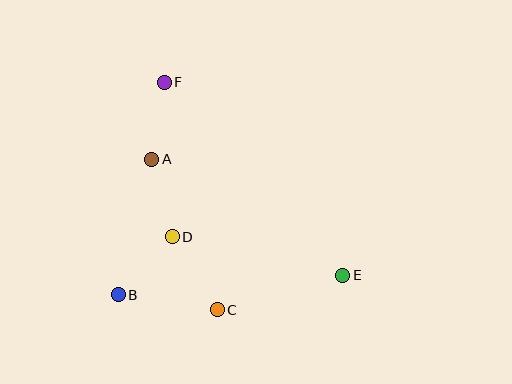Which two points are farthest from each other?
Points E and F are farthest from each other.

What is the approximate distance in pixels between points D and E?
The distance between D and E is approximately 175 pixels.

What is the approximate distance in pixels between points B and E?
The distance between B and E is approximately 226 pixels.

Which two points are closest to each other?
Points A and F are closest to each other.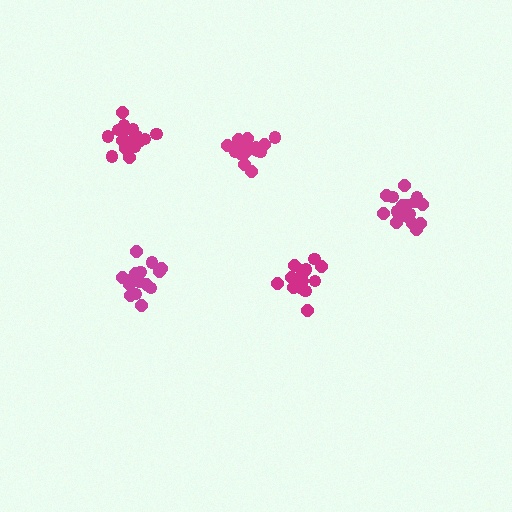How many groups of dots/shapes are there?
There are 5 groups.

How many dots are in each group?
Group 1: 17 dots, Group 2: 16 dots, Group 3: 17 dots, Group 4: 18 dots, Group 5: 20 dots (88 total).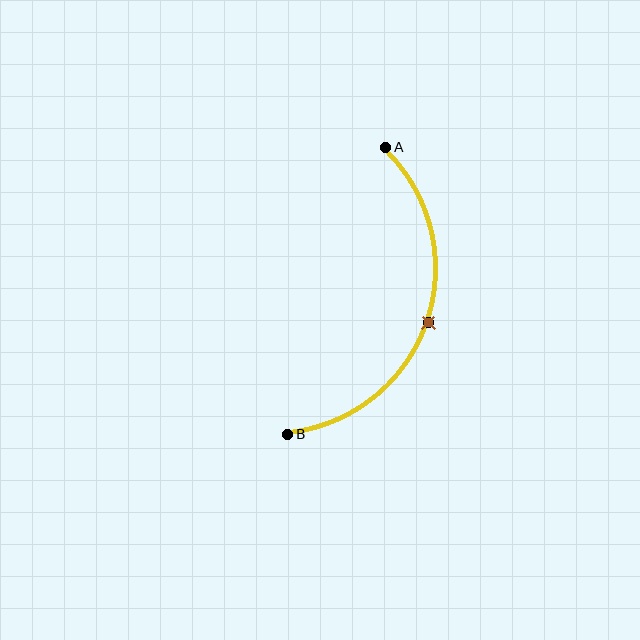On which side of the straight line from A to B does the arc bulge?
The arc bulges to the right of the straight line connecting A and B.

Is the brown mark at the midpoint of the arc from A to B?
Yes. The brown mark lies on the arc at equal arc-length from both A and B — it is the arc midpoint.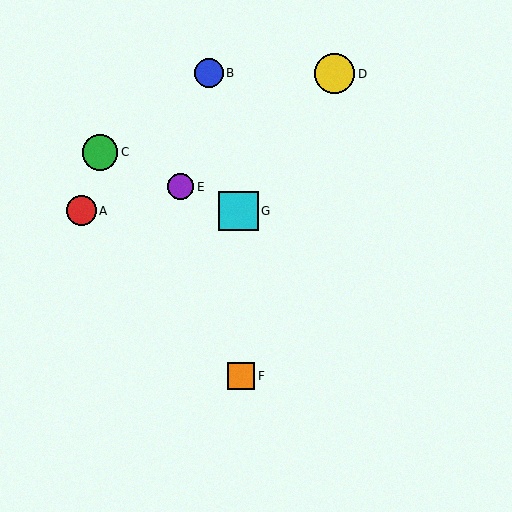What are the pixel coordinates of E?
Object E is at (181, 187).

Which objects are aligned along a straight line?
Objects C, E, G are aligned along a straight line.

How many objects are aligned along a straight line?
3 objects (C, E, G) are aligned along a straight line.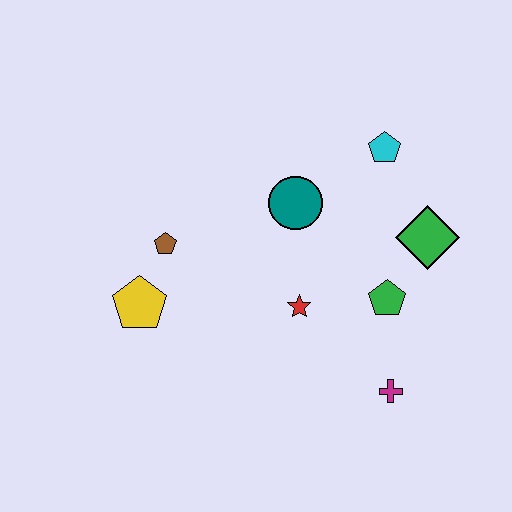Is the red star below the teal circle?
Yes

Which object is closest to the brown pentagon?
The yellow pentagon is closest to the brown pentagon.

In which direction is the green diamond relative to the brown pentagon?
The green diamond is to the right of the brown pentagon.